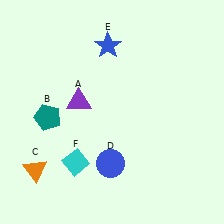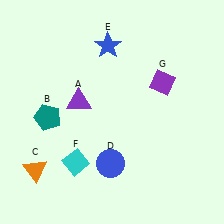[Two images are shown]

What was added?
A purple diamond (G) was added in Image 2.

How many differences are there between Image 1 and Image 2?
There is 1 difference between the two images.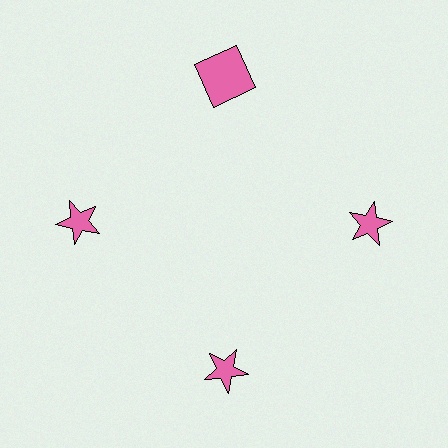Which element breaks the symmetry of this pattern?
The pink square at roughly the 12 o'clock position breaks the symmetry. All other shapes are pink stars.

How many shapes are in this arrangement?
There are 4 shapes arranged in a ring pattern.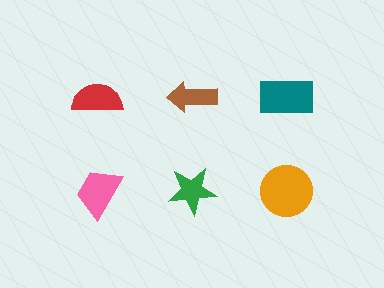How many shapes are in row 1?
3 shapes.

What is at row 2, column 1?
A pink trapezoid.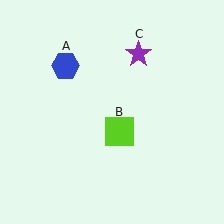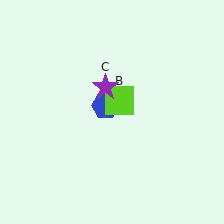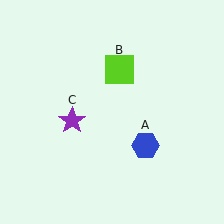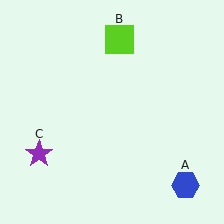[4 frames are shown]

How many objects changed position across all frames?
3 objects changed position: blue hexagon (object A), lime square (object B), purple star (object C).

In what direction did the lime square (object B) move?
The lime square (object B) moved up.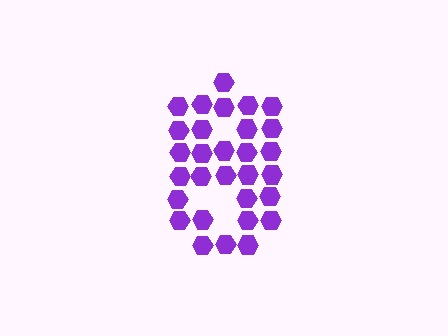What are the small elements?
The small elements are hexagons.